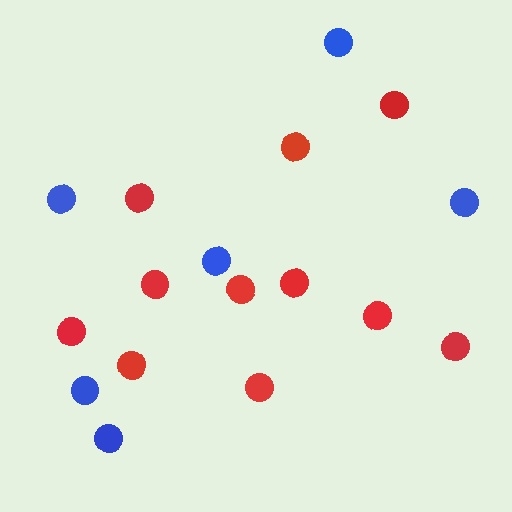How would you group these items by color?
There are 2 groups: one group of blue circles (6) and one group of red circles (11).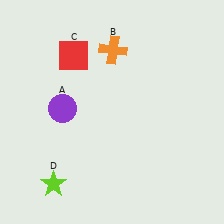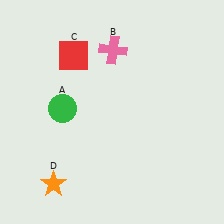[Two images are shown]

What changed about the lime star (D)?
In Image 1, D is lime. In Image 2, it changed to orange.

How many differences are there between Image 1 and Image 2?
There are 3 differences between the two images.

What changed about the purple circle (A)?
In Image 1, A is purple. In Image 2, it changed to green.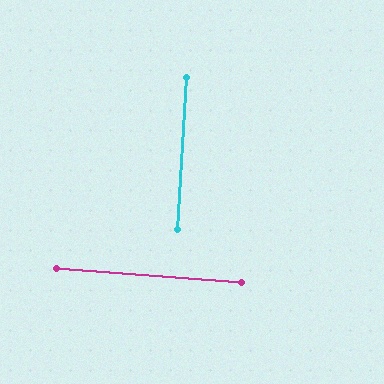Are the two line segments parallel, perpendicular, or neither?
Perpendicular — they meet at approximately 89°.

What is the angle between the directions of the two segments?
Approximately 89 degrees.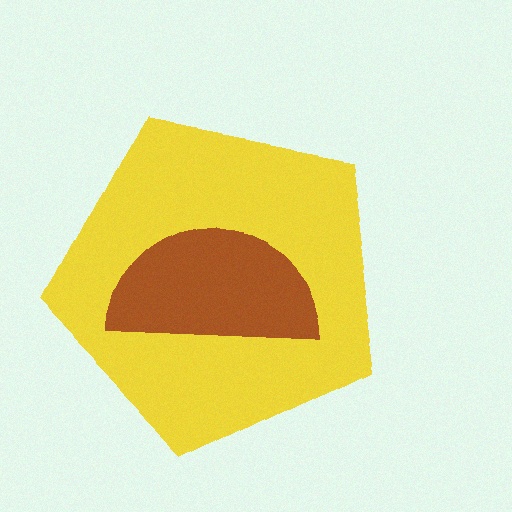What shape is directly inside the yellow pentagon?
The brown semicircle.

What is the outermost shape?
The yellow pentagon.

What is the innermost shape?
The brown semicircle.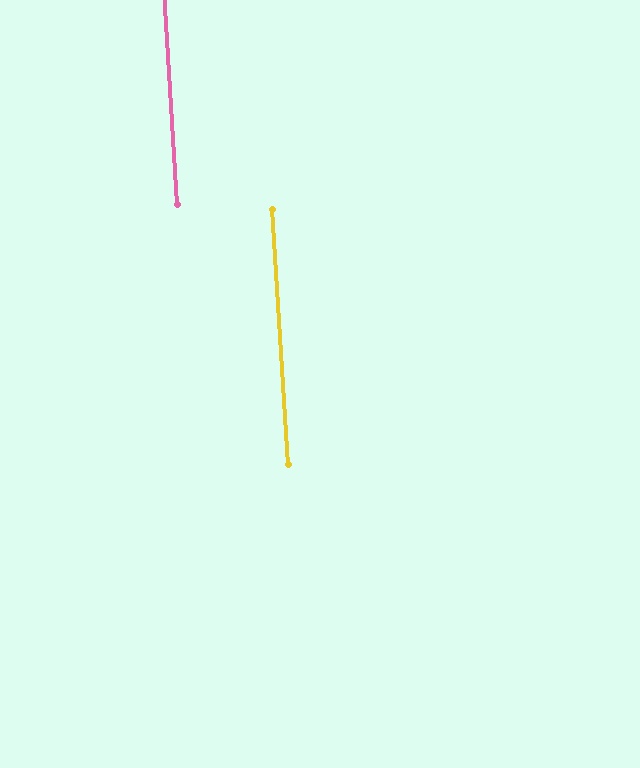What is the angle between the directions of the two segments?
Approximately 0 degrees.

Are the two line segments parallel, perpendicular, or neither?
Parallel — their directions differ by only 0.3°.